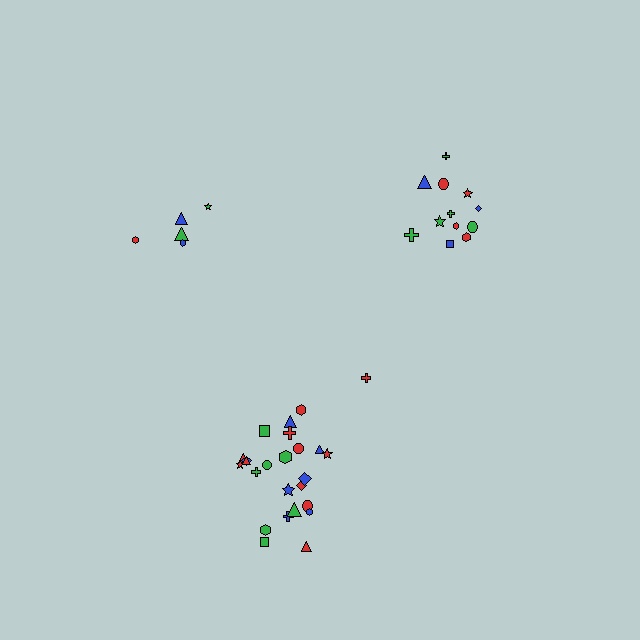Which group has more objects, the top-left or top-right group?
The top-right group.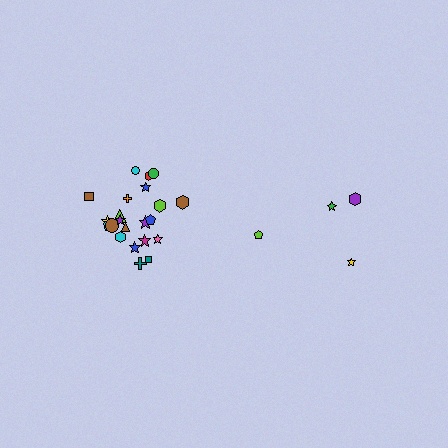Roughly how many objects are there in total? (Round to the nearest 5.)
Roughly 25 objects in total.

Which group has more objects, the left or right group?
The left group.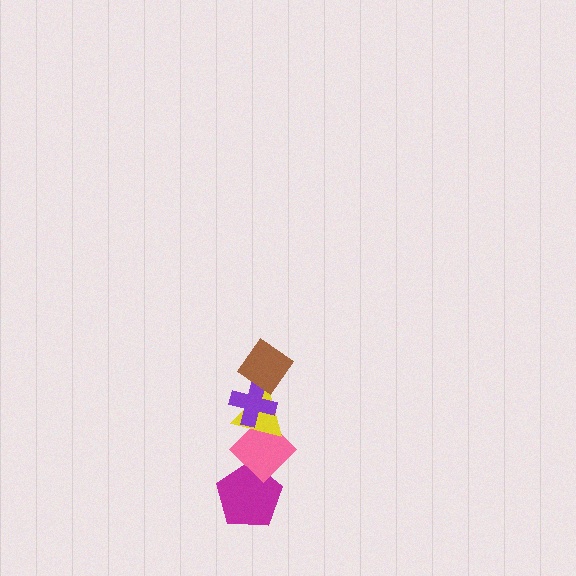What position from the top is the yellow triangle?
The yellow triangle is 3rd from the top.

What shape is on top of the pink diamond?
The yellow triangle is on top of the pink diamond.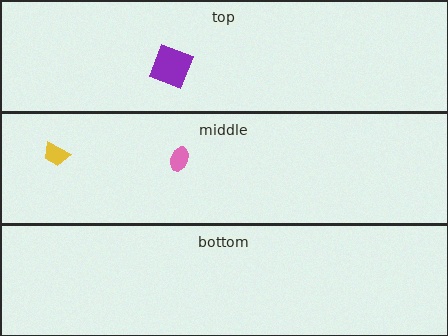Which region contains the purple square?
The top region.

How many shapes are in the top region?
1.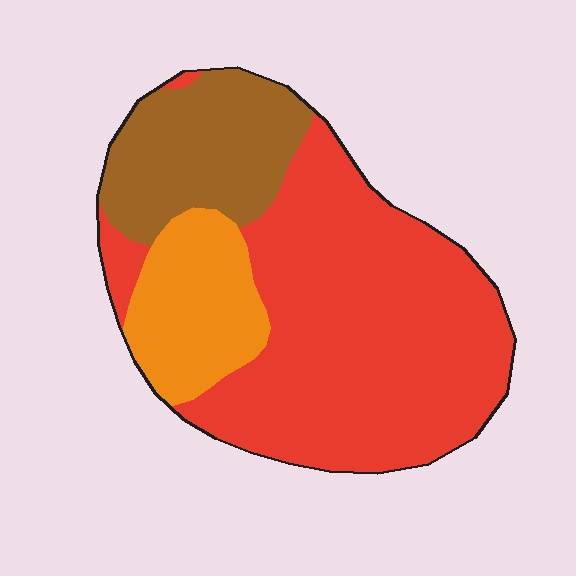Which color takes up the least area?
Orange, at roughly 15%.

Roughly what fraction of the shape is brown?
Brown covers 22% of the shape.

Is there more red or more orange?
Red.